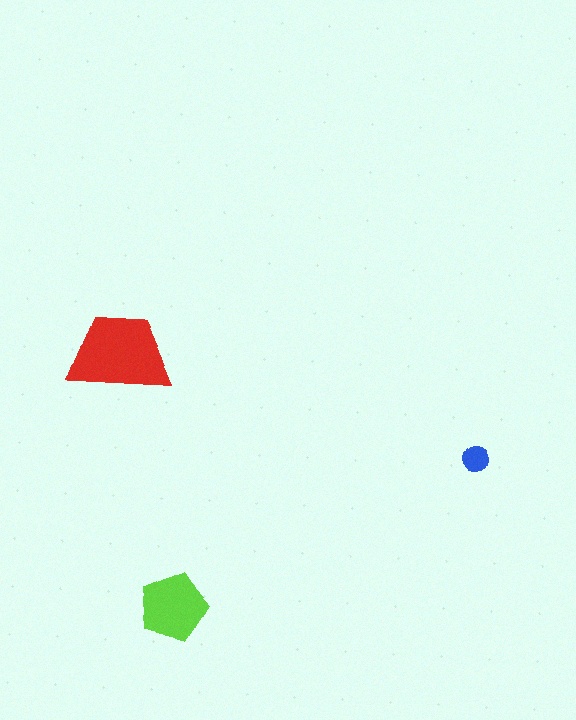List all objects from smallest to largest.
The blue circle, the lime pentagon, the red trapezoid.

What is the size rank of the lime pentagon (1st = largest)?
2nd.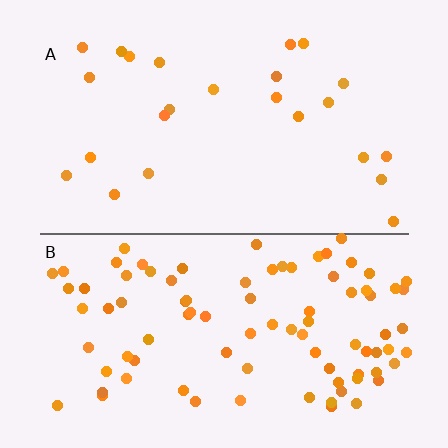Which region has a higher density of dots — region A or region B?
B (the bottom).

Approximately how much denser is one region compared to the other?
Approximately 3.7× — region B over region A.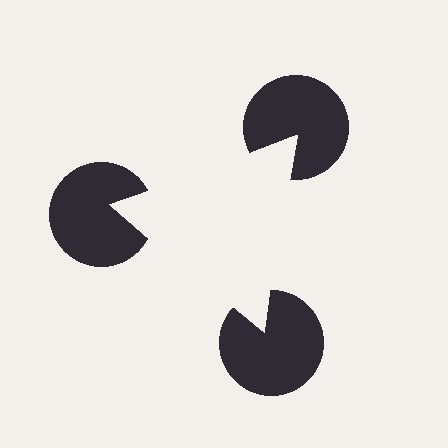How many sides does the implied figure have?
3 sides.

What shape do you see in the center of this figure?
An illusory triangle — its edges are inferred from the aligned wedge cuts in the pac-man discs, not physically drawn.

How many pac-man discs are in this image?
There are 3 — one at each vertex of the illusory triangle.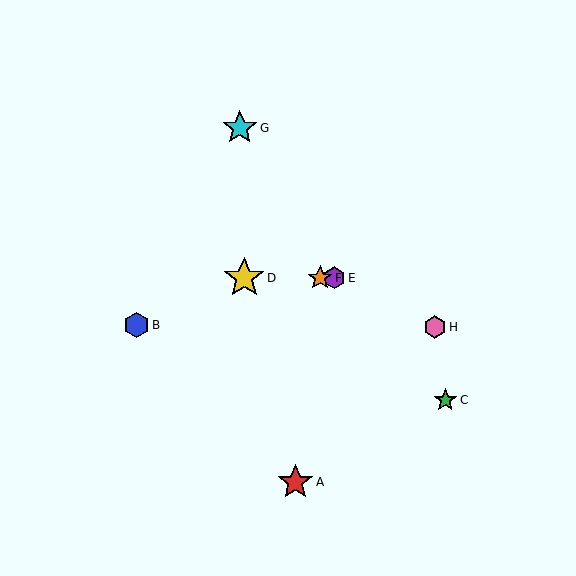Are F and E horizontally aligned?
Yes, both are at y≈278.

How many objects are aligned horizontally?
3 objects (D, E, F) are aligned horizontally.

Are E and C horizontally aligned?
No, E is at y≈278 and C is at y≈400.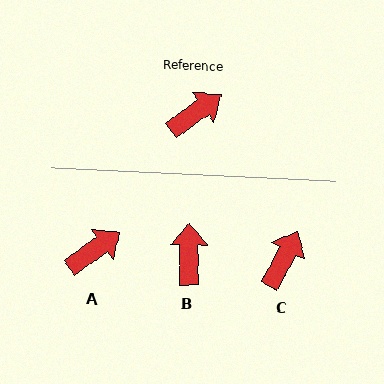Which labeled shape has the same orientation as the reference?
A.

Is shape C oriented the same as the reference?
No, it is off by about 26 degrees.